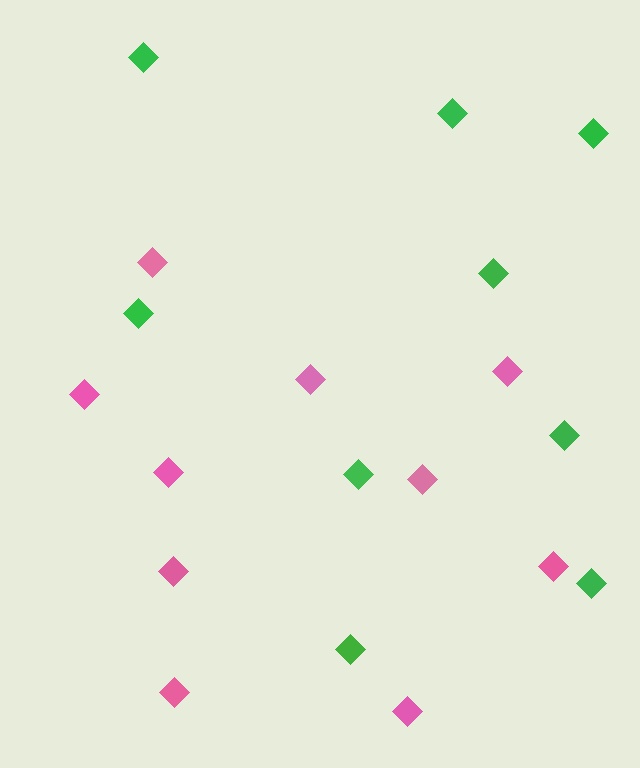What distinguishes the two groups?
There are 2 groups: one group of green diamonds (9) and one group of pink diamonds (10).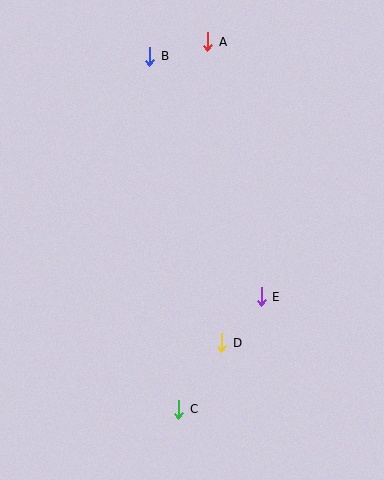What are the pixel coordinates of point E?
Point E is at (261, 297).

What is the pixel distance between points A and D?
The distance between A and D is 301 pixels.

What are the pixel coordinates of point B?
Point B is at (150, 56).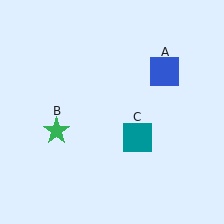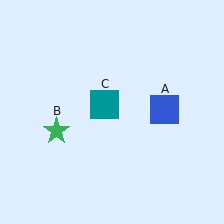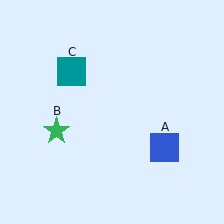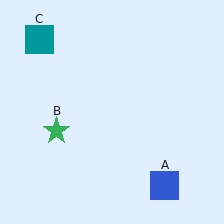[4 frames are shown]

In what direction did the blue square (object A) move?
The blue square (object A) moved down.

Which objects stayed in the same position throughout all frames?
Green star (object B) remained stationary.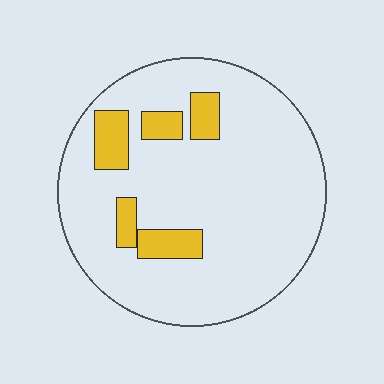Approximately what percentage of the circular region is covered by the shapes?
Approximately 15%.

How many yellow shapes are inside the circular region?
5.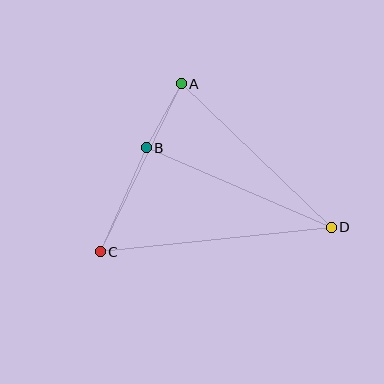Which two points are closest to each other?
Points A and B are closest to each other.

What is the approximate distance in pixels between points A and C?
The distance between A and C is approximately 186 pixels.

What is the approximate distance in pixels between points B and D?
The distance between B and D is approximately 201 pixels.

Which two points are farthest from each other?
Points C and D are farthest from each other.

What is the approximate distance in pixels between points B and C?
The distance between B and C is approximately 114 pixels.